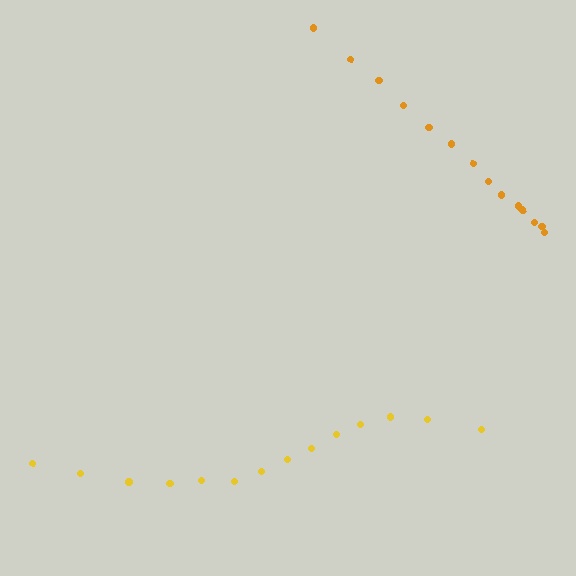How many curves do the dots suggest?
There are 2 distinct paths.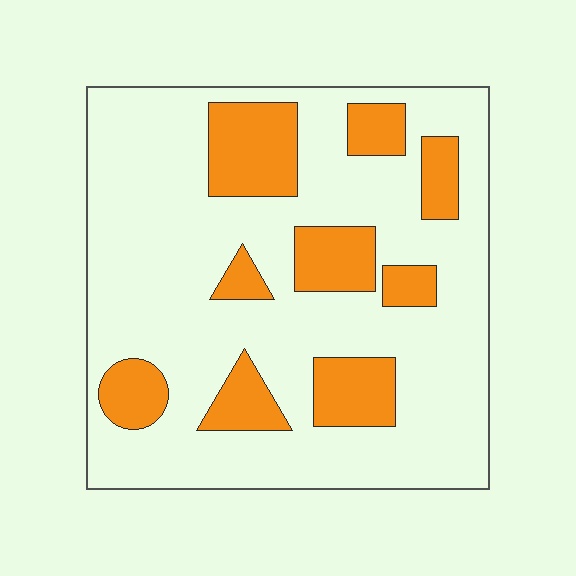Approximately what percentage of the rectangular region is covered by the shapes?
Approximately 25%.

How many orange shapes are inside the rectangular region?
9.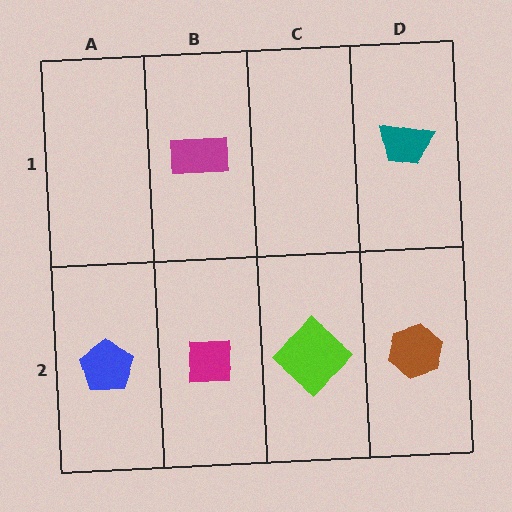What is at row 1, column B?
A magenta rectangle.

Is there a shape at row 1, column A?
No, that cell is empty.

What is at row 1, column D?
A teal trapezoid.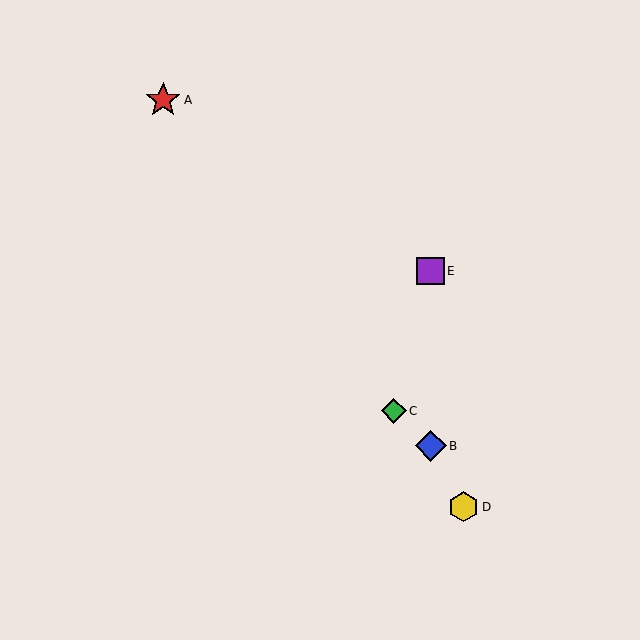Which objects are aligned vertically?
Objects B, E are aligned vertically.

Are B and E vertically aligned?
Yes, both are at x≈431.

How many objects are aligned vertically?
2 objects (B, E) are aligned vertically.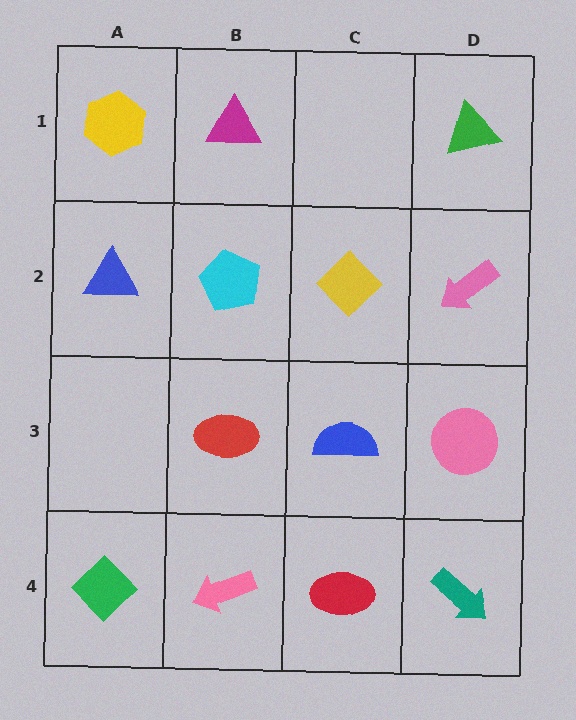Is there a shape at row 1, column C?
No, that cell is empty.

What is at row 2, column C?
A yellow diamond.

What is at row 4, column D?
A teal arrow.